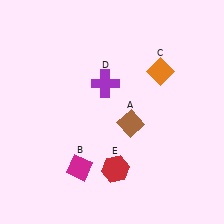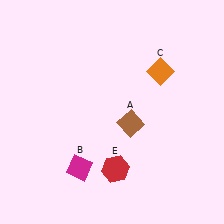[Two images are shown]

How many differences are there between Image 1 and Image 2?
There is 1 difference between the two images.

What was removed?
The purple cross (D) was removed in Image 2.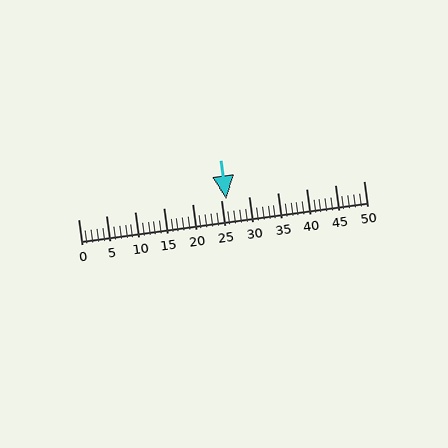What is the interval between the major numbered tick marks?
The major tick marks are spaced 5 units apart.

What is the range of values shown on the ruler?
The ruler shows values from 0 to 50.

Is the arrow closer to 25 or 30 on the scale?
The arrow is closer to 25.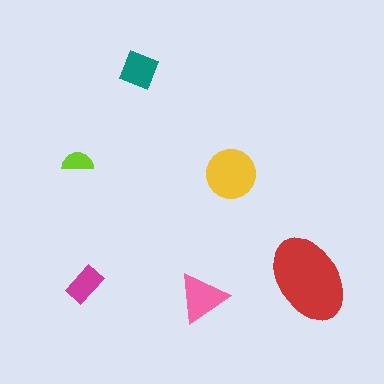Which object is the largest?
The red ellipse.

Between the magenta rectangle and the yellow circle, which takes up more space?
The yellow circle.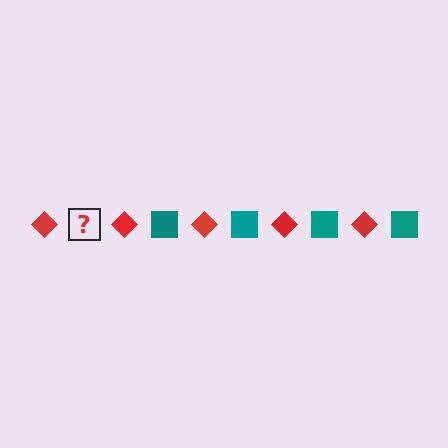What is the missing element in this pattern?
The missing element is a teal square.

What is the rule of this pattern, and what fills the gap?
The rule is that the pattern alternates between red diamond and teal square. The gap should be filled with a teal square.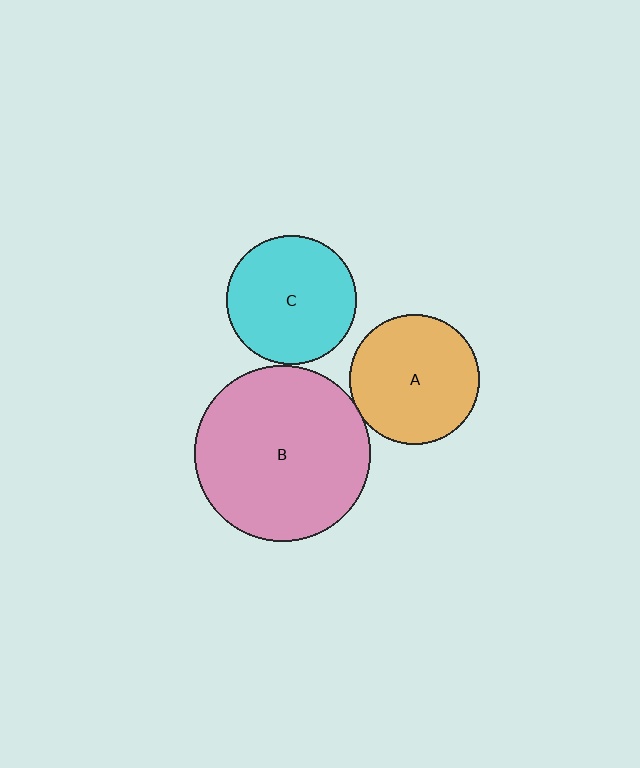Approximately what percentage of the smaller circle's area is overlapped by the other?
Approximately 5%.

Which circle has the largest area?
Circle B (pink).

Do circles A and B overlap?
Yes.